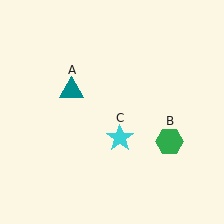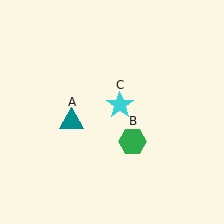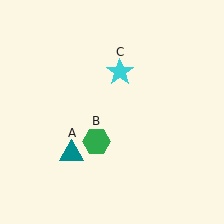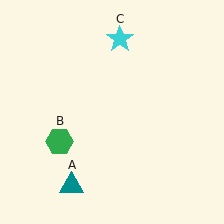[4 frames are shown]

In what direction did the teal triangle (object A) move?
The teal triangle (object A) moved down.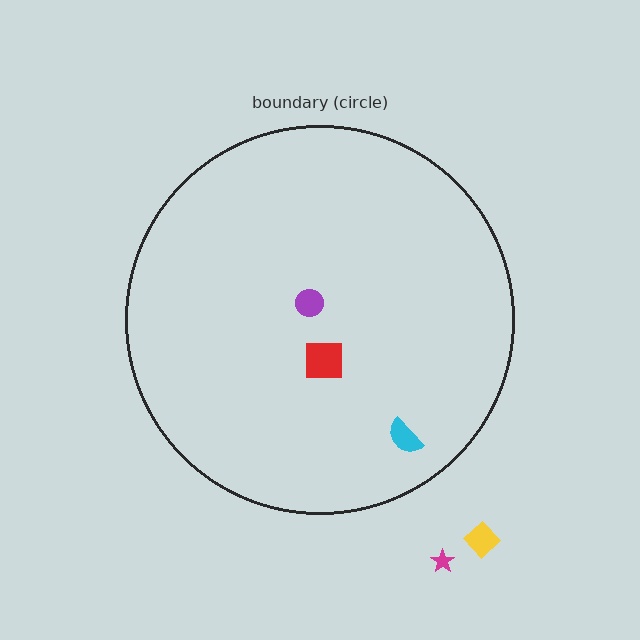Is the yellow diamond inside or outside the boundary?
Outside.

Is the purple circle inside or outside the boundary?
Inside.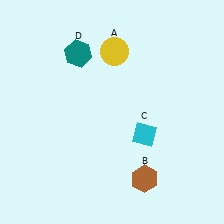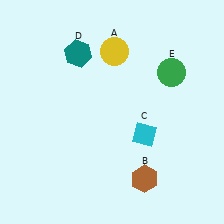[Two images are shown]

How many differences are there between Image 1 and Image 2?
There is 1 difference between the two images.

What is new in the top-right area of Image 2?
A green circle (E) was added in the top-right area of Image 2.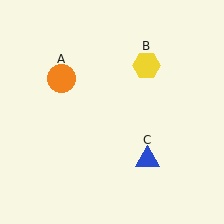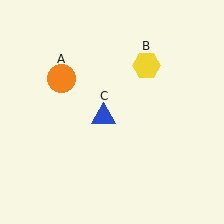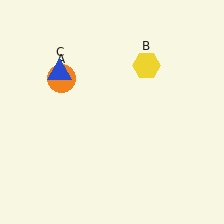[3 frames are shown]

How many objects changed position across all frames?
1 object changed position: blue triangle (object C).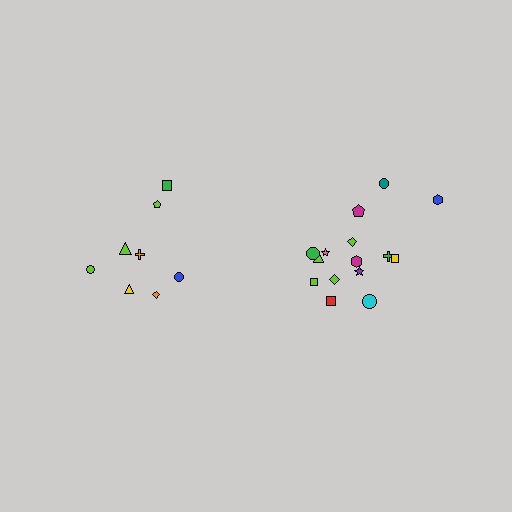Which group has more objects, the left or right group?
The right group.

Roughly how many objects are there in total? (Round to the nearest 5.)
Roughly 25 objects in total.